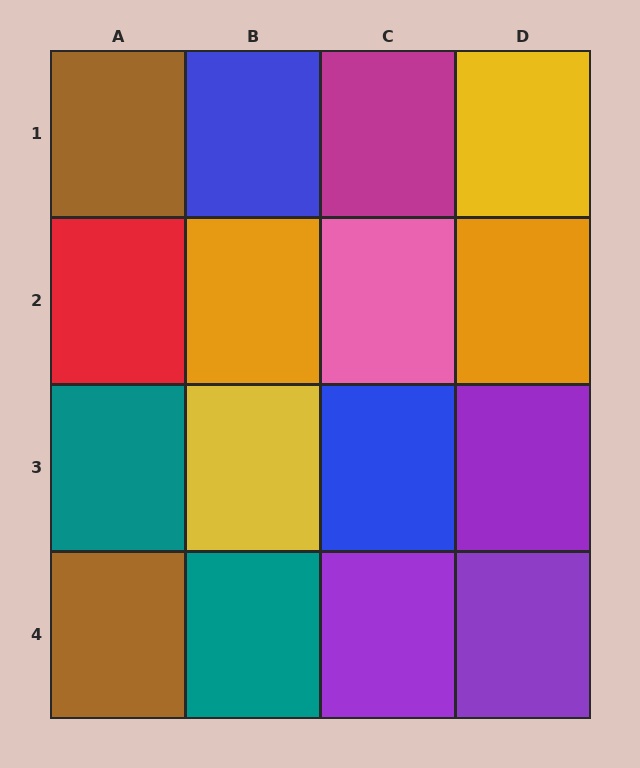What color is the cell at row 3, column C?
Blue.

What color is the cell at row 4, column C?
Purple.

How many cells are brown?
2 cells are brown.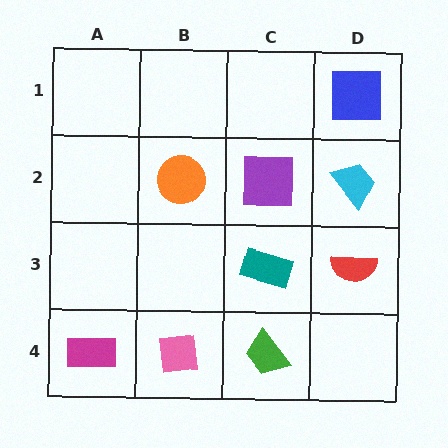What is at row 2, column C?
A purple square.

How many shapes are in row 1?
1 shape.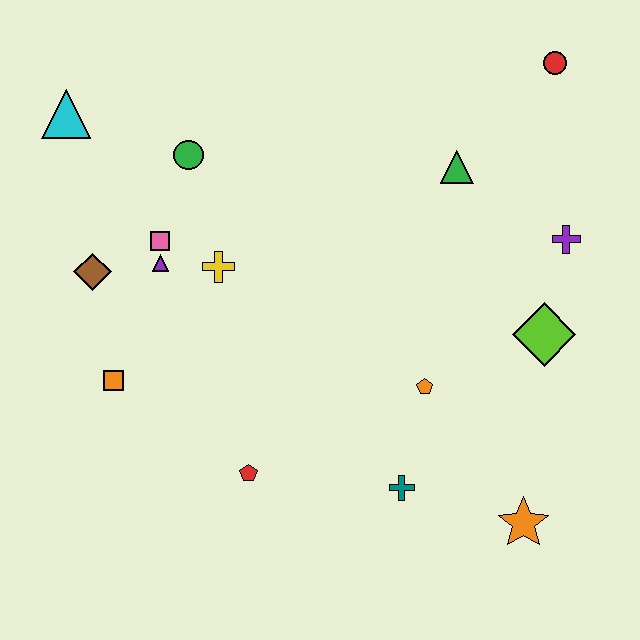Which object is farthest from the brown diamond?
The red circle is farthest from the brown diamond.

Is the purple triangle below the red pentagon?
No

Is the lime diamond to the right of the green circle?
Yes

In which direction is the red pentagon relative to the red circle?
The red pentagon is below the red circle.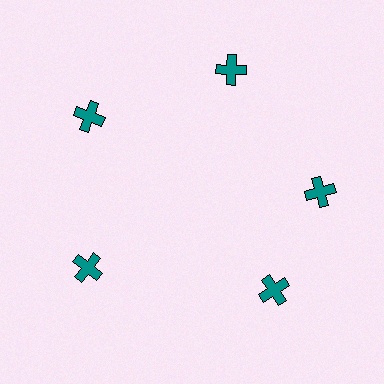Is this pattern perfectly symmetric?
No. The 5 teal crosses are arranged in a ring, but one element near the 5 o'clock position is rotated out of alignment along the ring, breaking the 5-fold rotational symmetry.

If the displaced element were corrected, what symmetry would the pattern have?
It would have 5-fold rotational symmetry — the pattern would map onto itself every 72 degrees.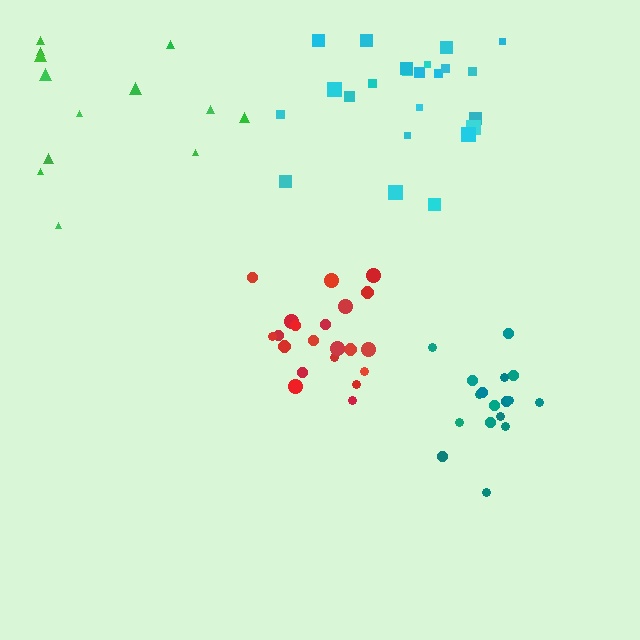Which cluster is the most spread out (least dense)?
Green.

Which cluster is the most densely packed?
Red.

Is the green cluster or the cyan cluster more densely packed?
Cyan.